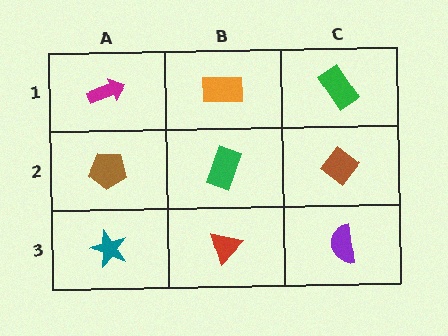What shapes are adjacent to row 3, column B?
A green rectangle (row 2, column B), a teal star (row 3, column A), a purple semicircle (row 3, column C).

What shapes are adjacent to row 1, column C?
A brown diamond (row 2, column C), an orange rectangle (row 1, column B).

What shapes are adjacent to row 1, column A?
A brown pentagon (row 2, column A), an orange rectangle (row 1, column B).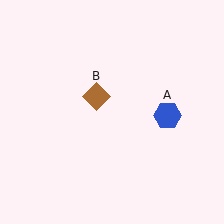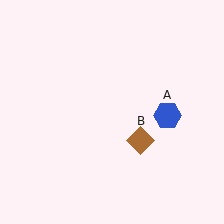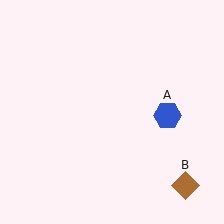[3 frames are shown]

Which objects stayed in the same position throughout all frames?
Blue hexagon (object A) remained stationary.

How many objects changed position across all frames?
1 object changed position: brown diamond (object B).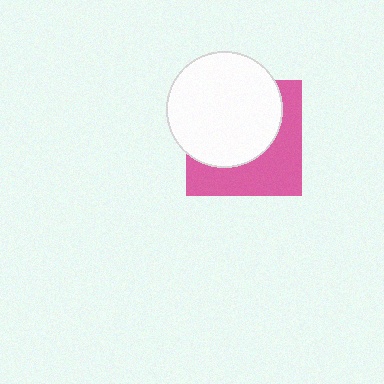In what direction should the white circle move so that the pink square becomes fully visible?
The white circle should move toward the upper-left. That is the shortest direction to clear the overlap and leave the pink square fully visible.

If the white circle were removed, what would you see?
You would see the complete pink square.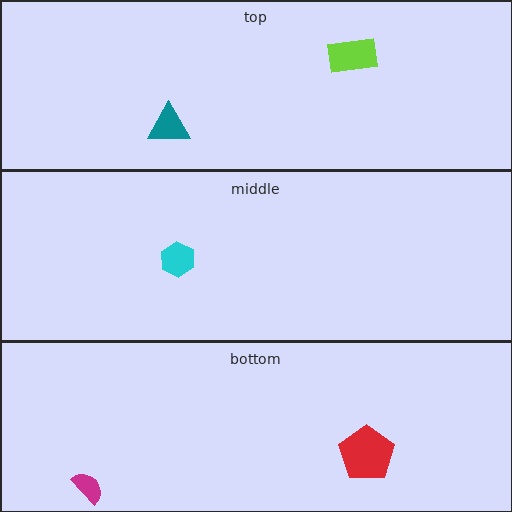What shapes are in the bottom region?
The magenta semicircle, the red pentagon.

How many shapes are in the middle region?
1.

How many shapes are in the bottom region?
2.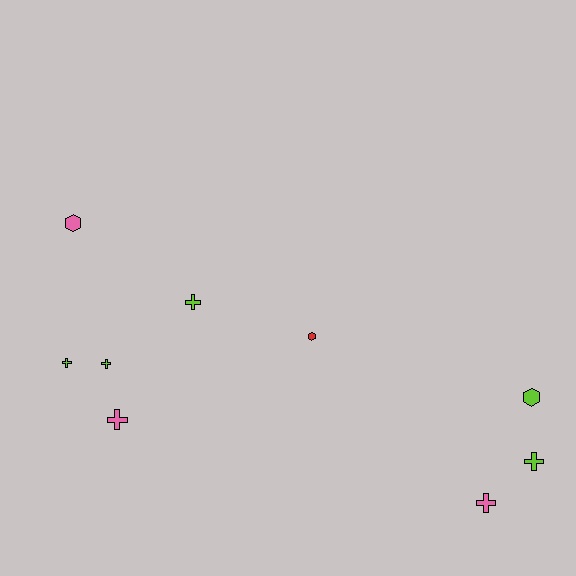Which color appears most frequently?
Lime, with 5 objects.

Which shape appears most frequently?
Cross, with 6 objects.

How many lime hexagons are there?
There is 1 lime hexagon.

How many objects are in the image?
There are 9 objects.